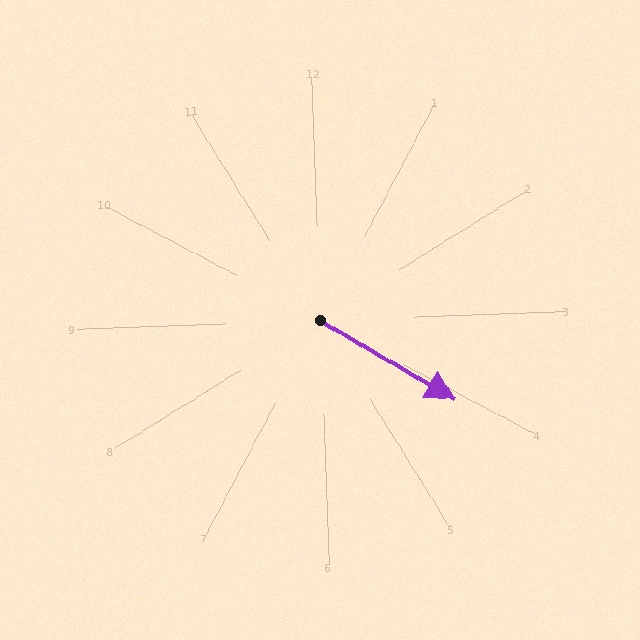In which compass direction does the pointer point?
Southeast.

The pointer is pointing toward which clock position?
Roughly 4 o'clock.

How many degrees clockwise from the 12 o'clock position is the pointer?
Approximately 122 degrees.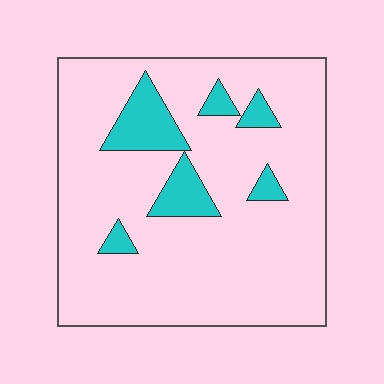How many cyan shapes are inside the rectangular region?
6.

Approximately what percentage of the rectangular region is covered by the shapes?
Approximately 15%.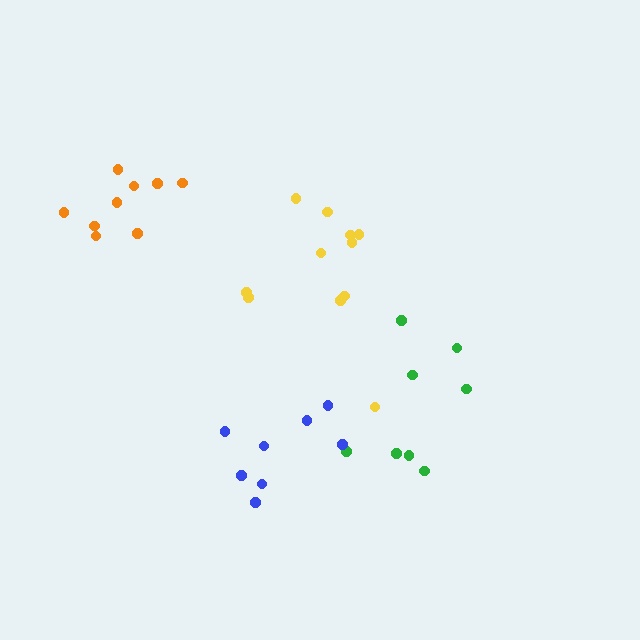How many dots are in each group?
Group 1: 8 dots, Group 2: 9 dots, Group 3: 8 dots, Group 4: 11 dots (36 total).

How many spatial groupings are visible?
There are 4 spatial groupings.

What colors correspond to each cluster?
The clusters are colored: green, orange, blue, yellow.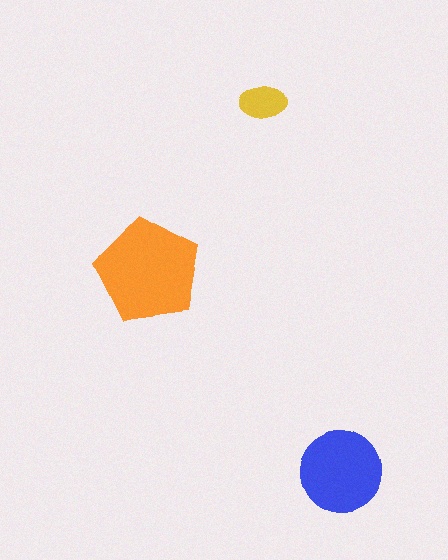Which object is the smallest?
The yellow ellipse.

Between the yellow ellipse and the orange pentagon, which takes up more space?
The orange pentagon.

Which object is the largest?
The orange pentagon.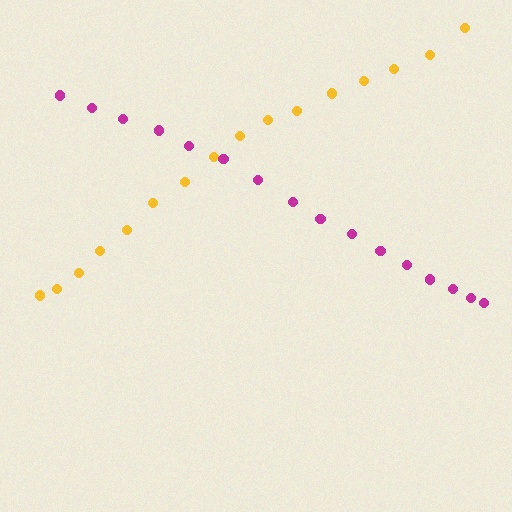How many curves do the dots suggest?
There are 2 distinct paths.